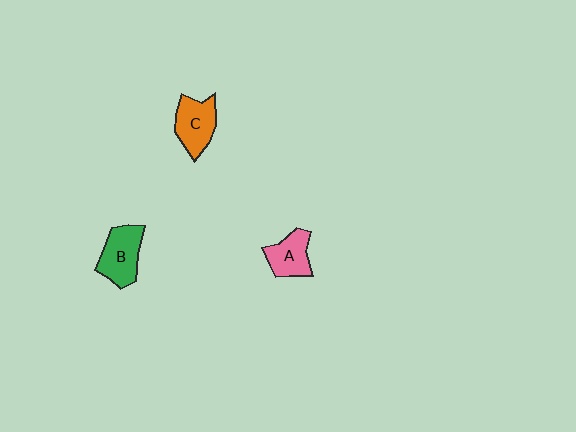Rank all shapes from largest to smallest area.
From largest to smallest: B (green), C (orange), A (pink).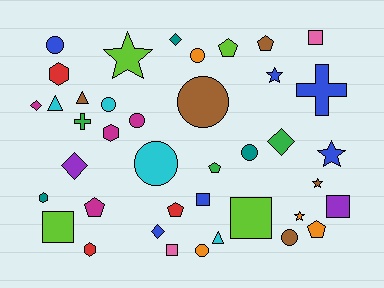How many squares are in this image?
There are 6 squares.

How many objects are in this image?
There are 40 objects.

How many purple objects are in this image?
There are 2 purple objects.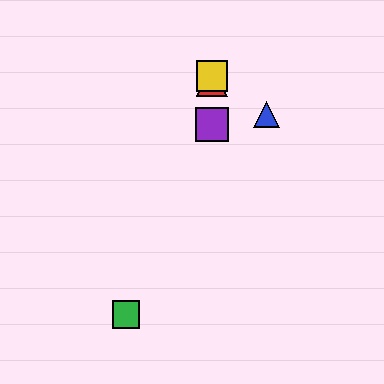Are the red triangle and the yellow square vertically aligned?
Yes, both are at x≈212.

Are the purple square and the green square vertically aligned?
No, the purple square is at x≈212 and the green square is at x≈126.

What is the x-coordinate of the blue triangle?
The blue triangle is at x≈267.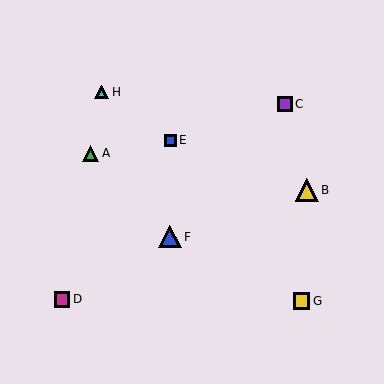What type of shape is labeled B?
Shape B is a yellow triangle.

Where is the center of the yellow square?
The center of the yellow square is at (302, 301).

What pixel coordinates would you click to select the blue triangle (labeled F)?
Click at (170, 237) to select the blue triangle F.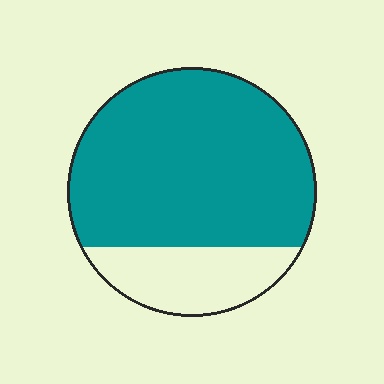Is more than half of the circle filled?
Yes.